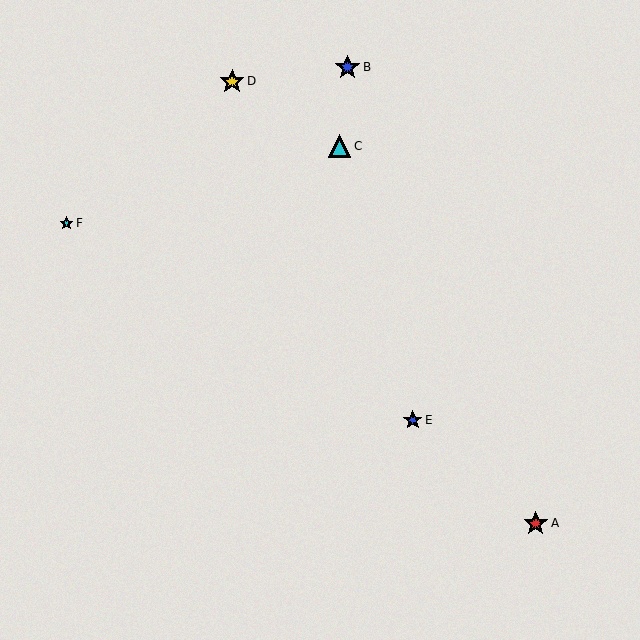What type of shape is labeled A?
Shape A is a red star.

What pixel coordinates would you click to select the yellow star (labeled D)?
Click at (232, 81) to select the yellow star D.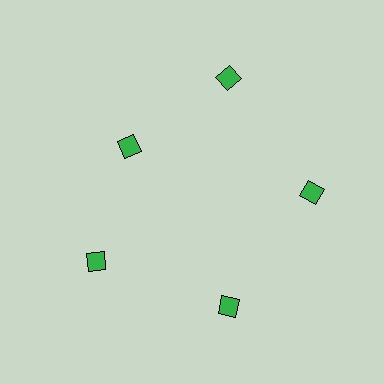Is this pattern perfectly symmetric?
No. The 5 green diamonds are arranged in a ring, but one element near the 10 o'clock position is pulled inward toward the center, breaking the 5-fold rotational symmetry.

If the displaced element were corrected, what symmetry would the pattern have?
It would have 5-fold rotational symmetry — the pattern would map onto itself every 72 degrees.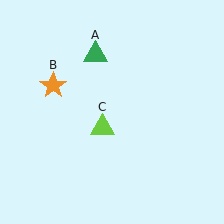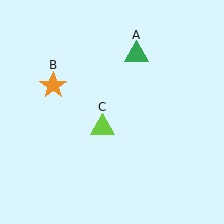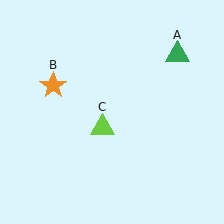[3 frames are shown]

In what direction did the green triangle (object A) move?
The green triangle (object A) moved right.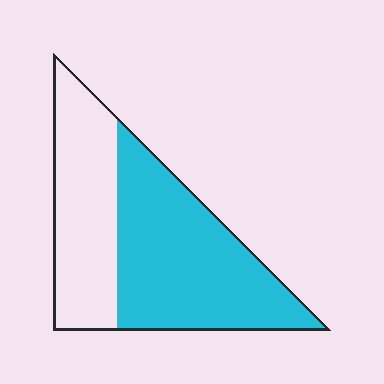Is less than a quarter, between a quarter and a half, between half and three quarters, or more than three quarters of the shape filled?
Between half and three quarters.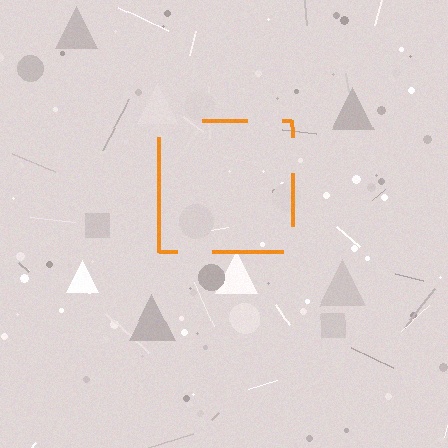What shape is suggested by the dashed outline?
The dashed outline suggests a square.